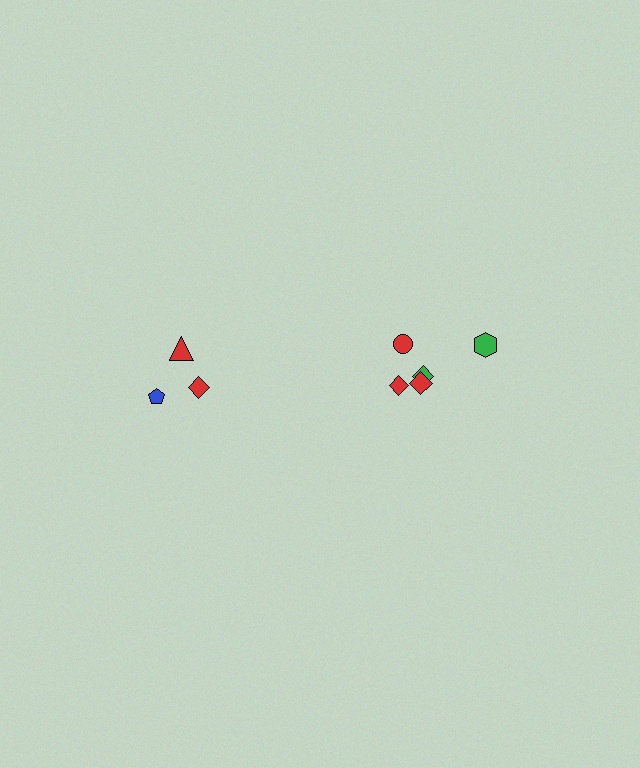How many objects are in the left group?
There are 3 objects.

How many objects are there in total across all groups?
There are 8 objects.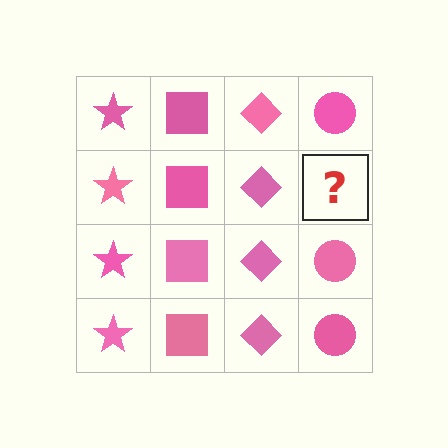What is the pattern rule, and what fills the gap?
The rule is that each column has a consistent shape. The gap should be filled with a pink circle.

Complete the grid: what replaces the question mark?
The question mark should be replaced with a pink circle.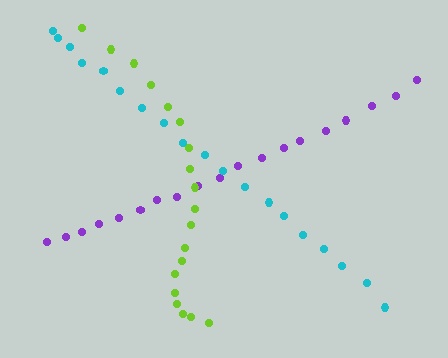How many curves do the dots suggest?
There are 3 distinct paths.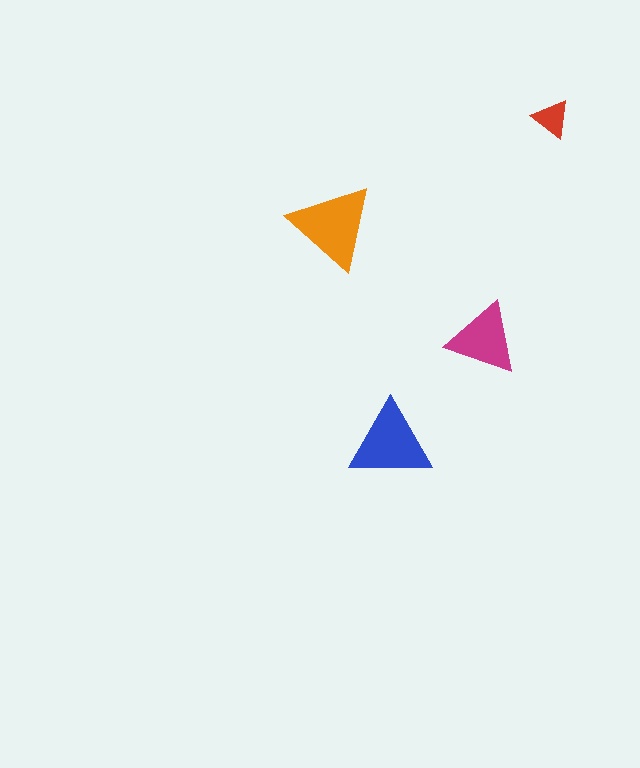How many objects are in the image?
There are 4 objects in the image.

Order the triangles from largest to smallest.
the orange one, the blue one, the magenta one, the red one.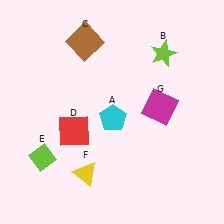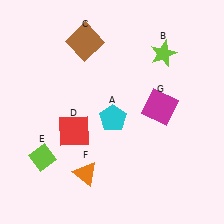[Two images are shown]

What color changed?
The triangle (F) changed from yellow in Image 1 to orange in Image 2.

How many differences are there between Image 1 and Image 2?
There is 1 difference between the two images.